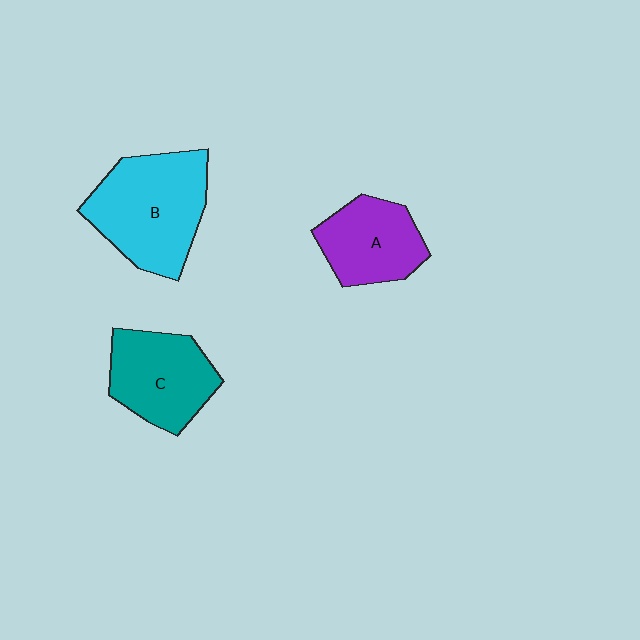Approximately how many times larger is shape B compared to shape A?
Approximately 1.5 times.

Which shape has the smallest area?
Shape A (purple).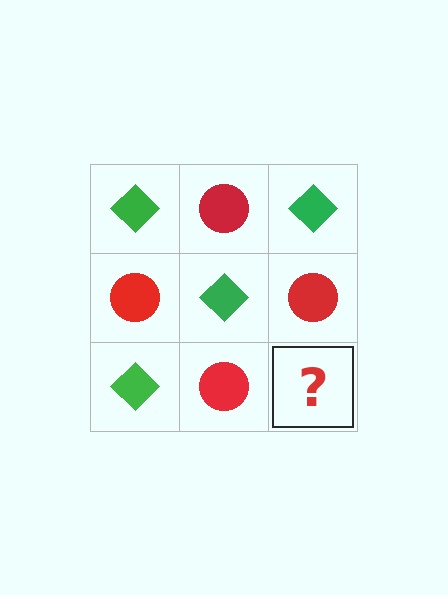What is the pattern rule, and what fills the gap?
The rule is that it alternates green diamond and red circle in a checkerboard pattern. The gap should be filled with a green diamond.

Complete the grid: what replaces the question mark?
The question mark should be replaced with a green diamond.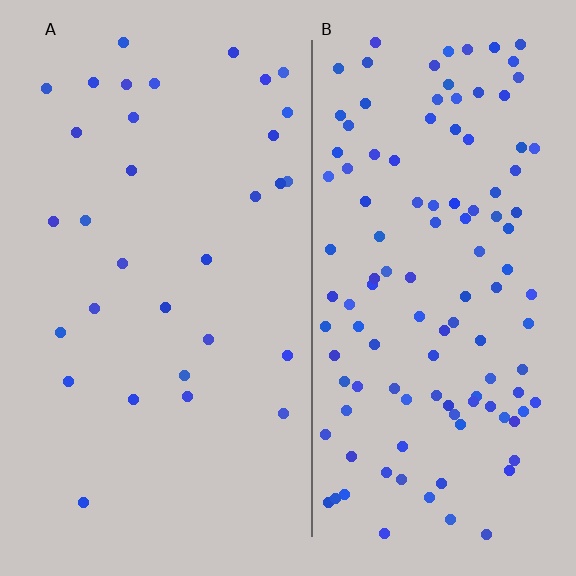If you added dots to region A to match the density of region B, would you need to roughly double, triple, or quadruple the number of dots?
Approximately quadruple.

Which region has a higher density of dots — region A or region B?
B (the right).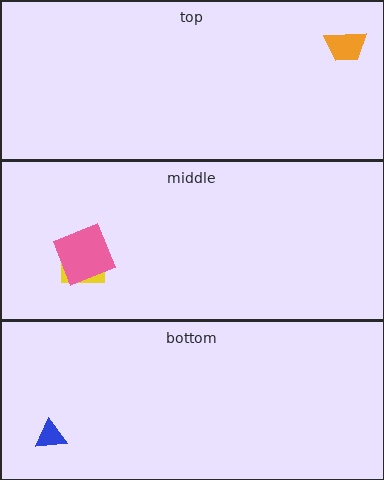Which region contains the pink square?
The middle region.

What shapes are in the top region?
The orange trapezoid.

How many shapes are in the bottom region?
1.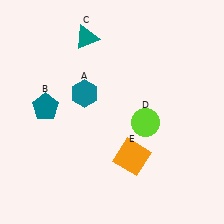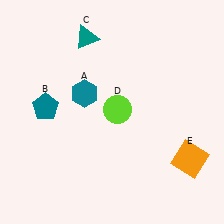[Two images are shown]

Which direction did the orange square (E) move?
The orange square (E) moved right.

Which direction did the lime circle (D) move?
The lime circle (D) moved left.